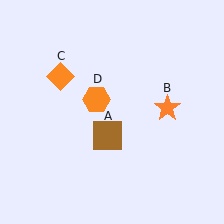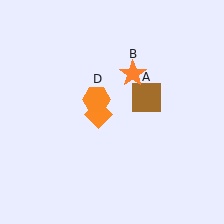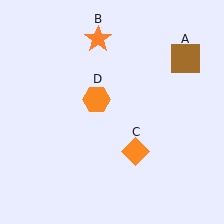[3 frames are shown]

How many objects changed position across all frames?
3 objects changed position: brown square (object A), orange star (object B), orange diamond (object C).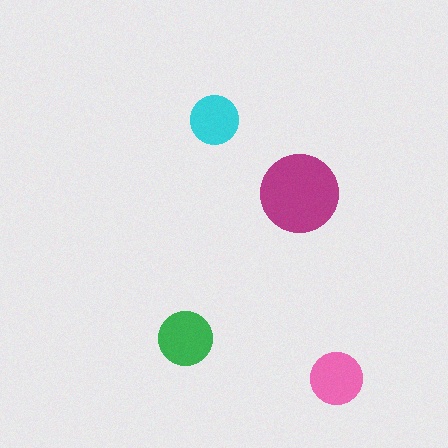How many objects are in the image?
There are 4 objects in the image.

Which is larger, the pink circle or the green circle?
The green one.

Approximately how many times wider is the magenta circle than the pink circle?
About 1.5 times wider.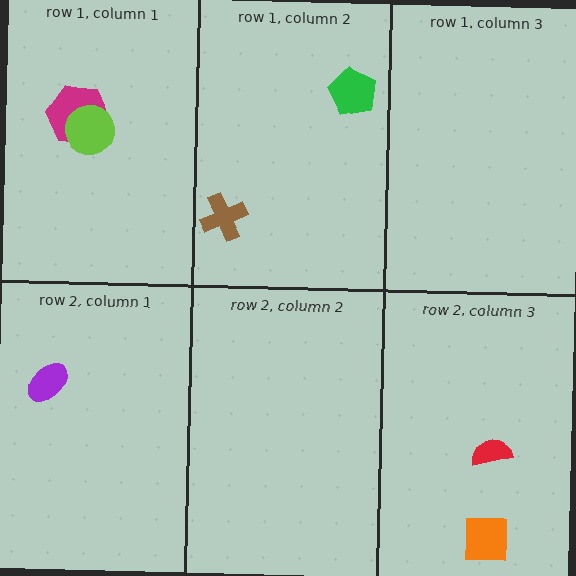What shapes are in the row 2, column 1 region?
The purple ellipse.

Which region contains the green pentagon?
The row 1, column 2 region.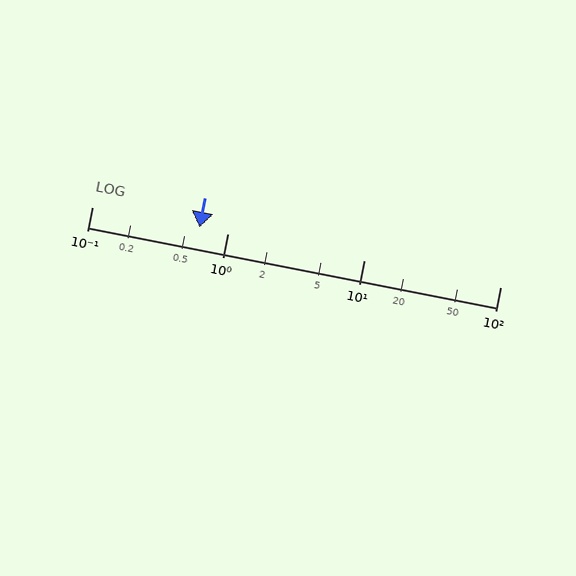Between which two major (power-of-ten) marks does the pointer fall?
The pointer is between 0.1 and 1.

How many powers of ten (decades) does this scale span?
The scale spans 3 decades, from 0.1 to 100.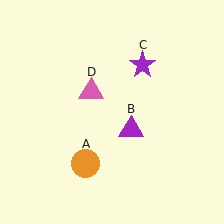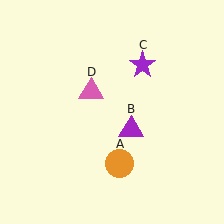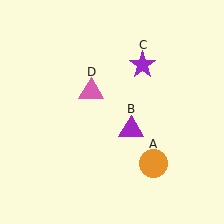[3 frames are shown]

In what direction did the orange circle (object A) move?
The orange circle (object A) moved right.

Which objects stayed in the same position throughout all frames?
Purple triangle (object B) and purple star (object C) and pink triangle (object D) remained stationary.